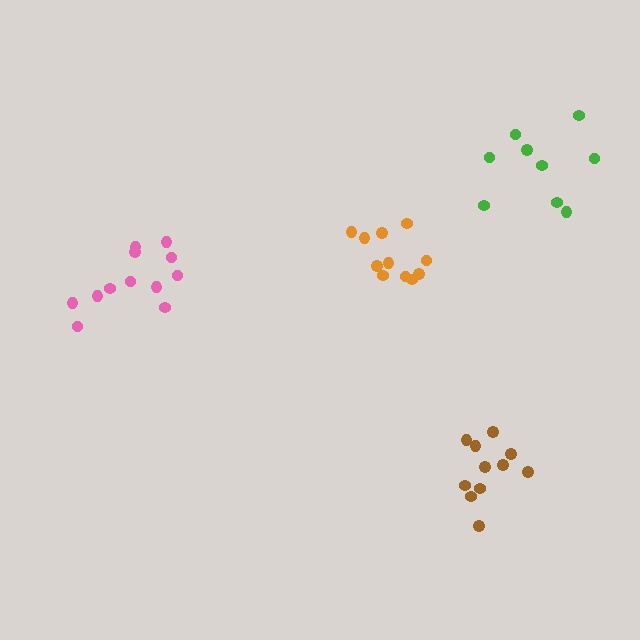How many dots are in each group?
Group 1: 11 dots, Group 2: 11 dots, Group 3: 9 dots, Group 4: 12 dots (43 total).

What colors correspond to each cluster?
The clusters are colored: brown, orange, green, pink.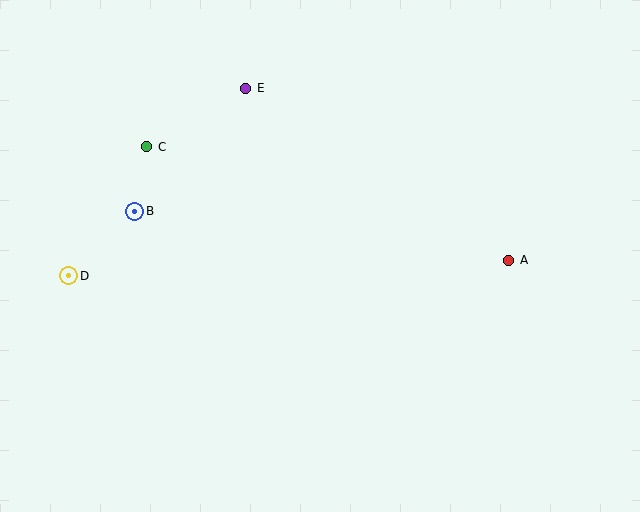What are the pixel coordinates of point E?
Point E is at (246, 88).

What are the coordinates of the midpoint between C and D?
The midpoint between C and D is at (108, 211).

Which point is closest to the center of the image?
Point E at (246, 88) is closest to the center.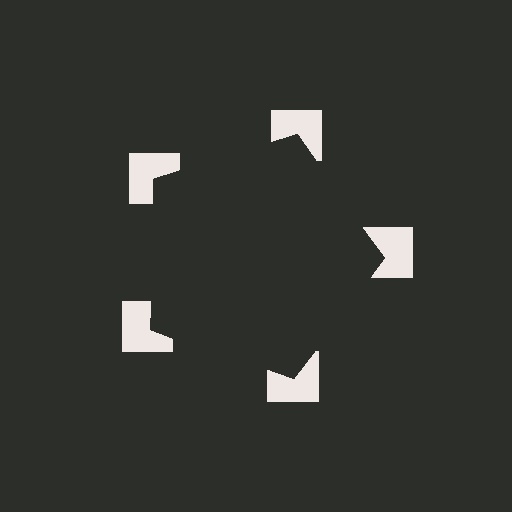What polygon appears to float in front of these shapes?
An illusory pentagon — its edges are inferred from the aligned wedge cuts in the notched squares, not physically drawn.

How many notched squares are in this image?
There are 5 — one at each vertex of the illusory pentagon.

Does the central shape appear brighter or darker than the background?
It typically appears slightly darker than the background, even though no actual brightness change is drawn.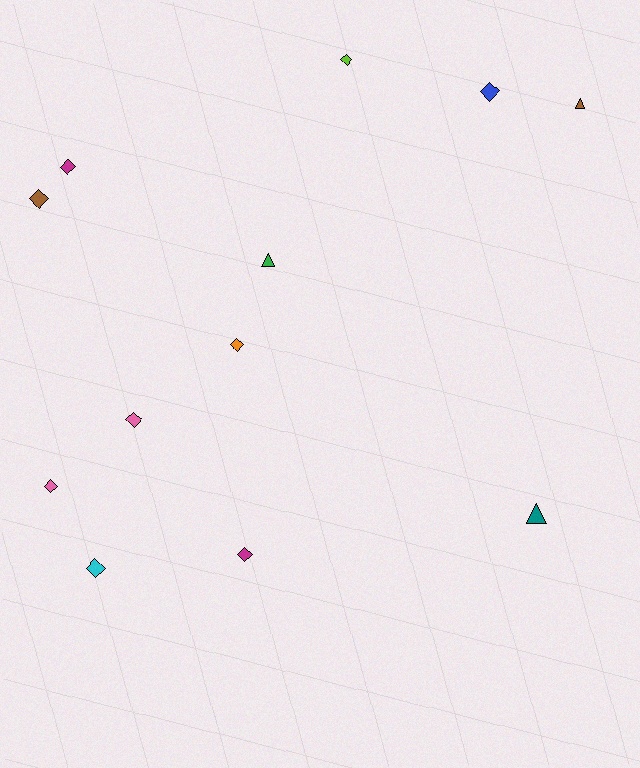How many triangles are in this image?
There are 3 triangles.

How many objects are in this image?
There are 12 objects.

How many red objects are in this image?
There are no red objects.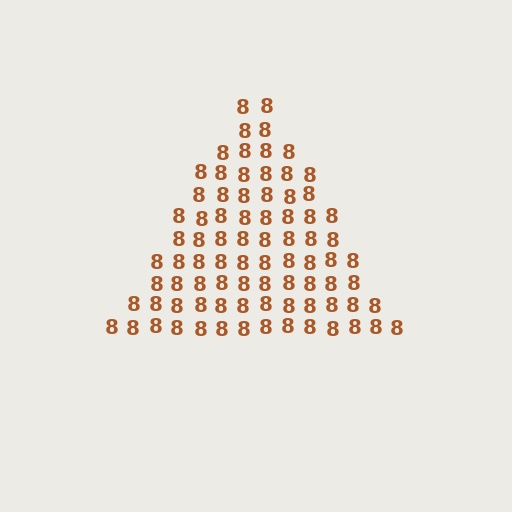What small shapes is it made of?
It is made of small digit 8's.